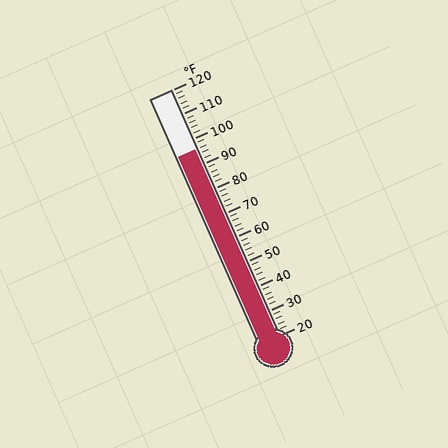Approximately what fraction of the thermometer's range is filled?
The thermometer is filled to approximately 75% of its range.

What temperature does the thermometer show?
The thermometer shows approximately 96°F.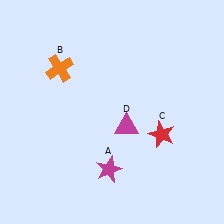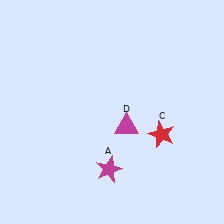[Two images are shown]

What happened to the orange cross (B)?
The orange cross (B) was removed in Image 2. It was in the top-left area of Image 1.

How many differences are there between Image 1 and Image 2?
There is 1 difference between the two images.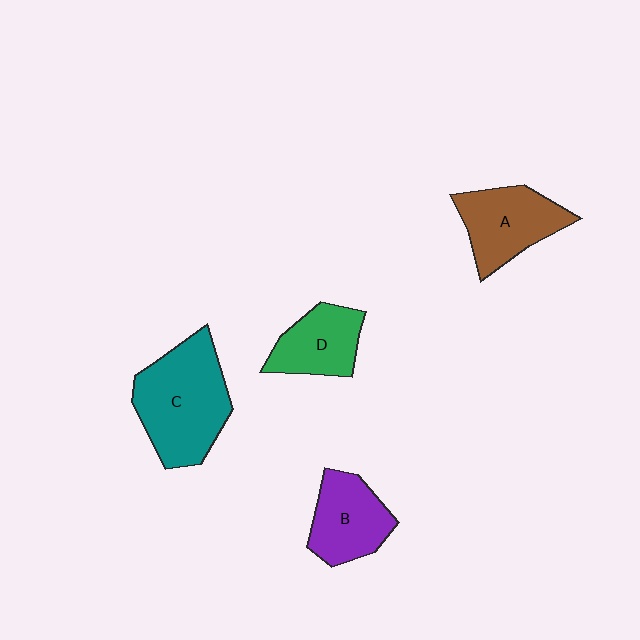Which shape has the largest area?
Shape C (teal).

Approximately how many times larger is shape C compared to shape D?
Approximately 1.8 times.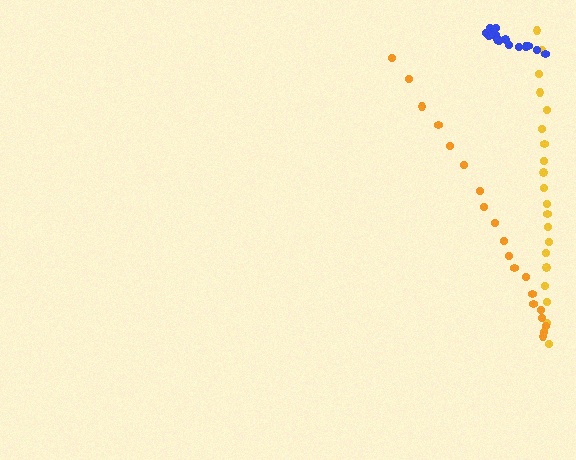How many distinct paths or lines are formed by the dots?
There are 3 distinct paths.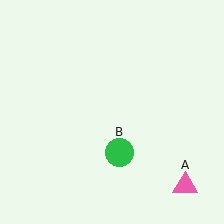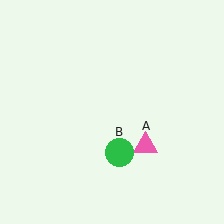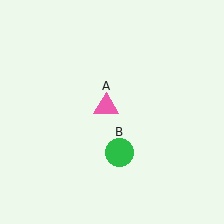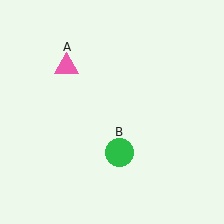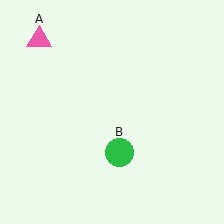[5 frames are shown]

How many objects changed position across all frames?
1 object changed position: pink triangle (object A).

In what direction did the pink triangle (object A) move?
The pink triangle (object A) moved up and to the left.